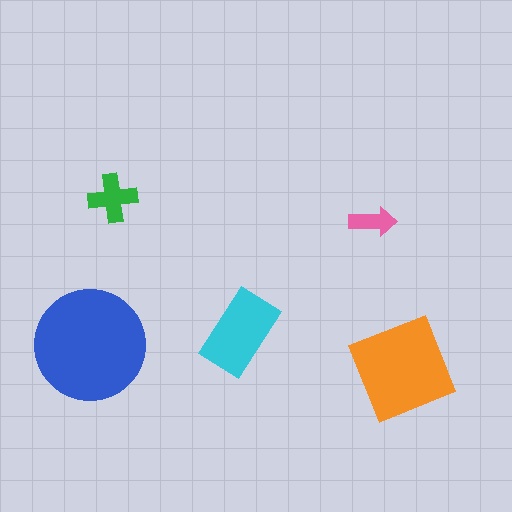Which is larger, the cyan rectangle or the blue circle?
The blue circle.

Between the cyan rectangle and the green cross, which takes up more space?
The cyan rectangle.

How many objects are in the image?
There are 5 objects in the image.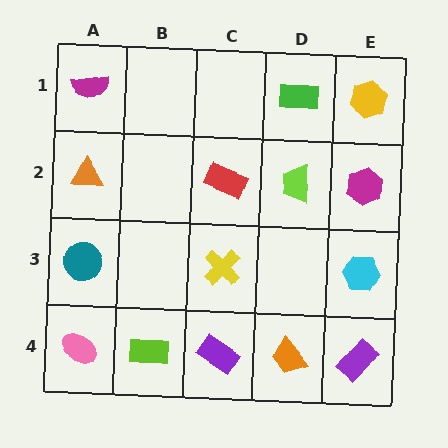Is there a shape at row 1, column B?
No, that cell is empty.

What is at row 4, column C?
A purple rectangle.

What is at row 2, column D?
A lime trapezoid.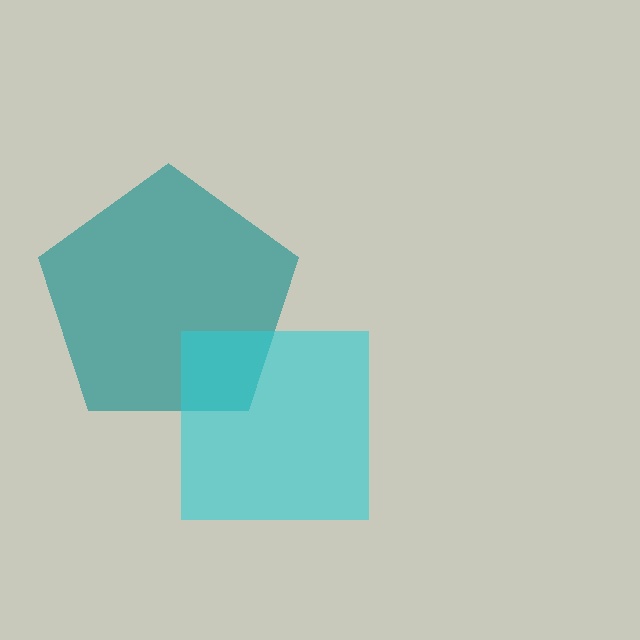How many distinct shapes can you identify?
There are 2 distinct shapes: a teal pentagon, a cyan square.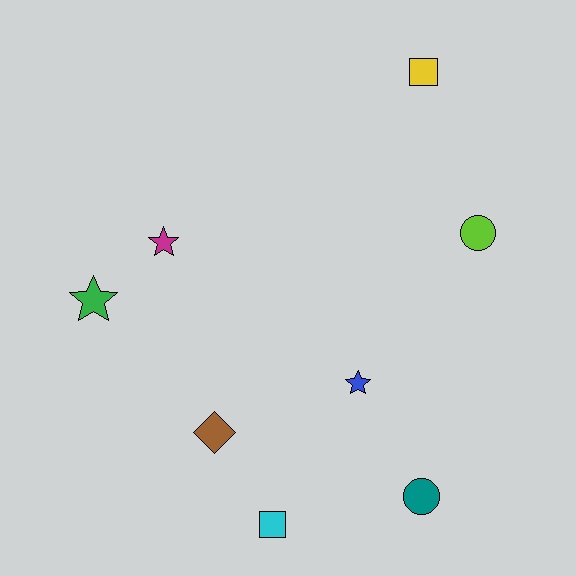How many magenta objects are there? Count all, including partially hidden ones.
There is 1 magenta object.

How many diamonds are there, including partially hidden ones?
There is 1 diamond.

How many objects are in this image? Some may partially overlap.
There are 8 objects.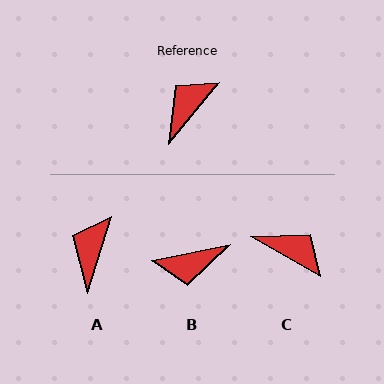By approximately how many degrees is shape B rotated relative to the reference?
Approximately 141 degrees counter-clockwise.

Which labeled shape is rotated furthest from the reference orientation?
B, about 141 degrees away.